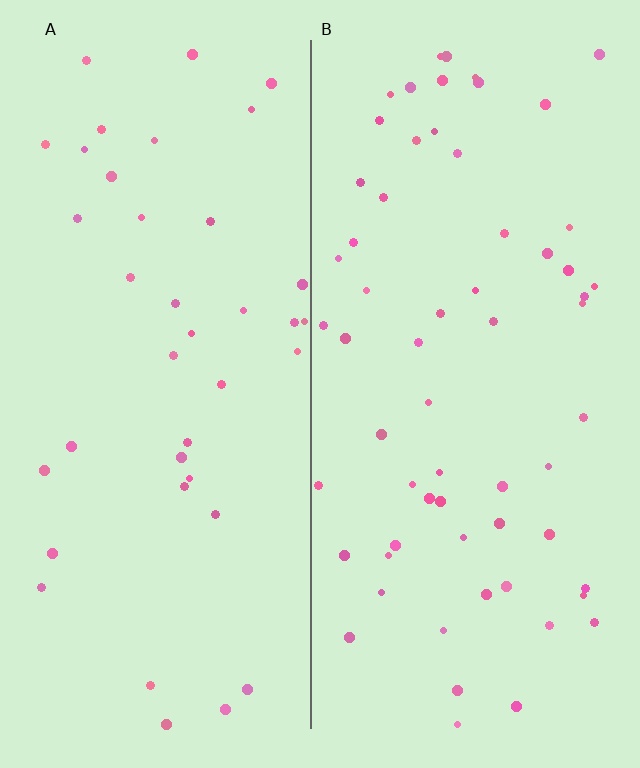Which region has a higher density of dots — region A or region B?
B (the right).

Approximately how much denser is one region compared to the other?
Approximately 1.6× — region B over region A.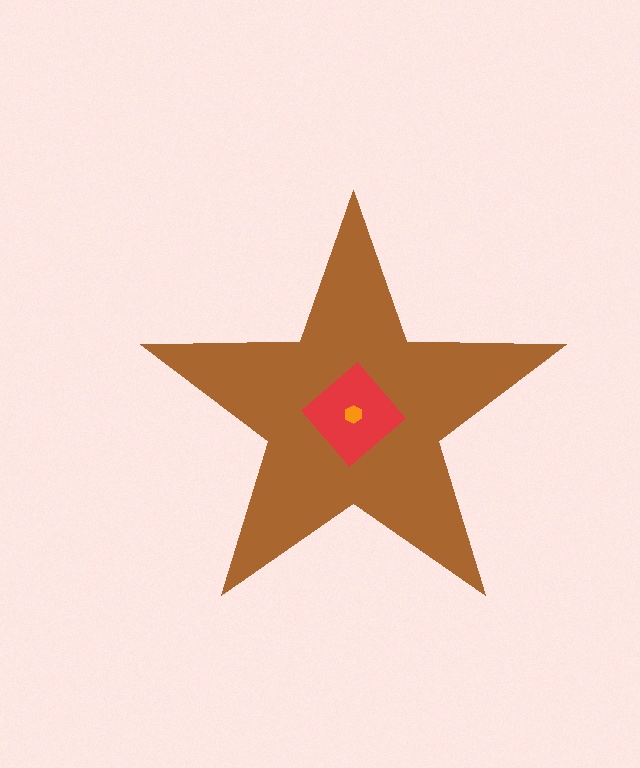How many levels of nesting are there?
3.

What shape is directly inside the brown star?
The red diamond.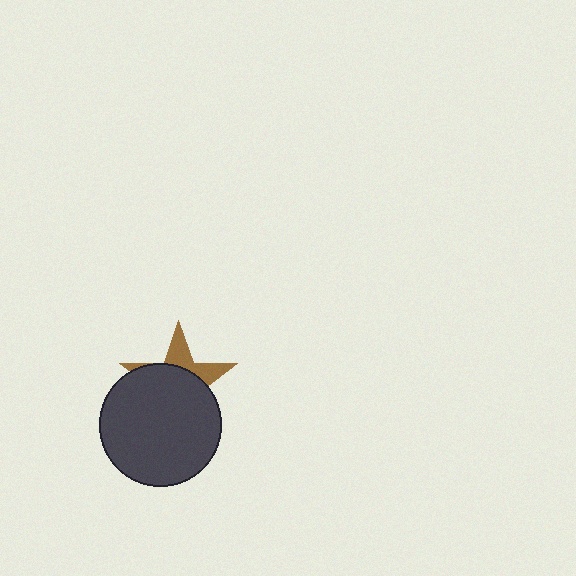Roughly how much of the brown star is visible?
A small part of it is visible (roughly 31%).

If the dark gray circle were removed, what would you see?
You would see the complete brown star.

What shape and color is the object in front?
The object in front is a dark gray circle.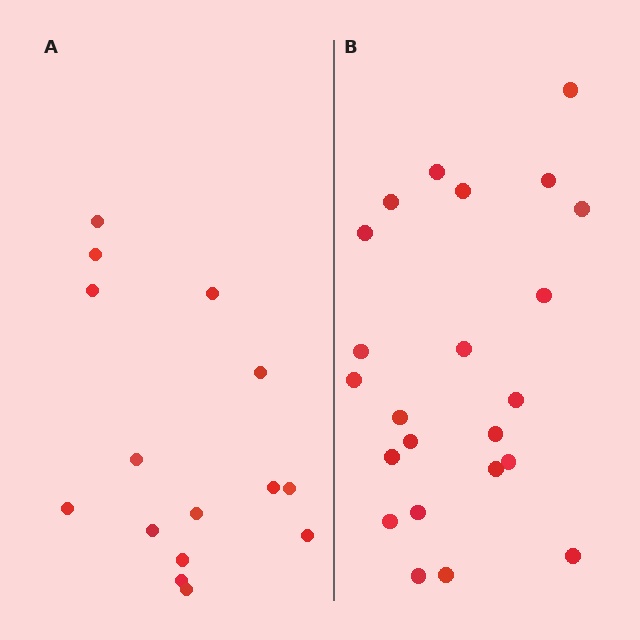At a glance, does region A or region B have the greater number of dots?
Region B (the right region) has more dots.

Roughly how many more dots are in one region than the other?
Region B has roughly 8 or so more dots than region A.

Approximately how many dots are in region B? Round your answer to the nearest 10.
About 20 dots. (The exact count is 23, which rounds to 20.)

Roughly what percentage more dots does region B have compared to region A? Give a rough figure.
About 55% more.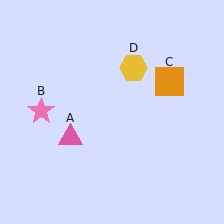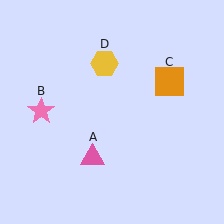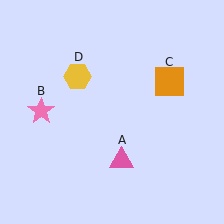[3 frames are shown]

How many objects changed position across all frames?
2 objects changed position: pink triangle (object A), yellow hexagon (object D).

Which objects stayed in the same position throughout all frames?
Pink star (object B) and orange square (object C) remained stationary.